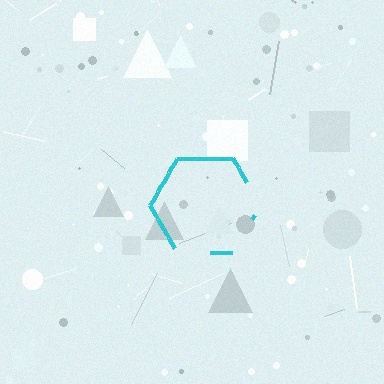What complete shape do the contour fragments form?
The contour fragments form a hexagon.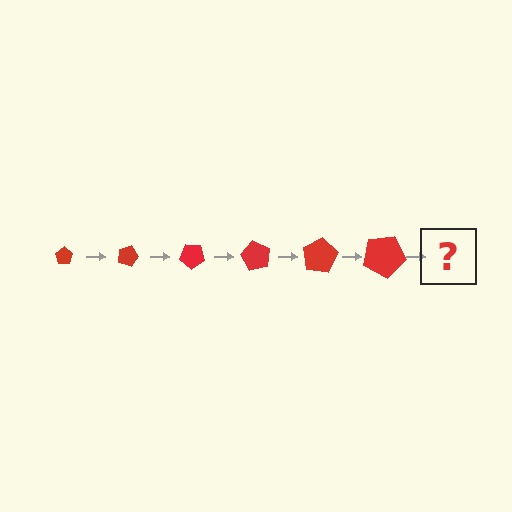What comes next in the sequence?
The next element should be a pentagon, larger than the previous one and rotated 120 degrees from the start.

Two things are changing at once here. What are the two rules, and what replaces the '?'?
The two rules are that the pentagon grows larger each step and it rotates 20 degrees each step. The '?' should be a pentagon, larger than the previous one and rotated 120 degrees from the start.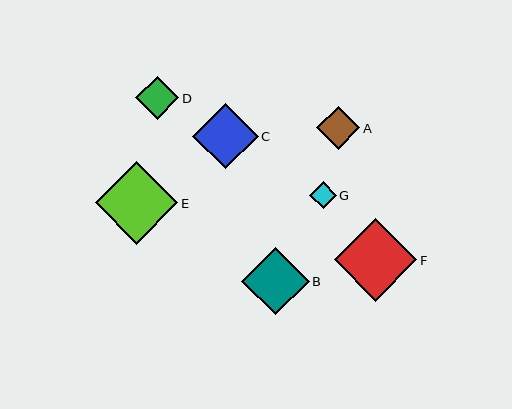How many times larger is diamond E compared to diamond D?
Diamond E is approximately 1.9 times the size of diamond D.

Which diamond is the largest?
Diamond F is the largest with a size of approximately 82 pixels.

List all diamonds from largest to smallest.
From largest to smallest: F, E, B, C, A, D, G.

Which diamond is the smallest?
Diamond G is the smallest with a size of approximately 27 pixels.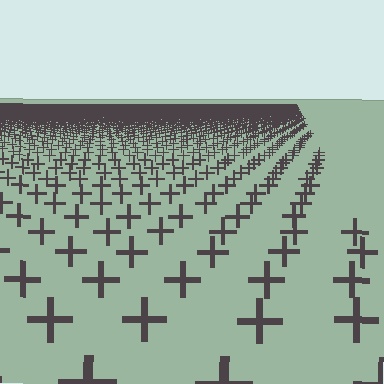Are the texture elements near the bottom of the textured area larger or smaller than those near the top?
Larger. Near the bottom, elements are closer to the viewer and appear at a bigger on-screen size.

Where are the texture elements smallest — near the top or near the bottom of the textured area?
Near the top.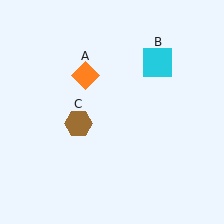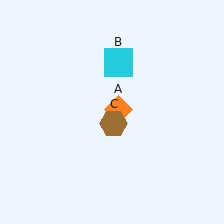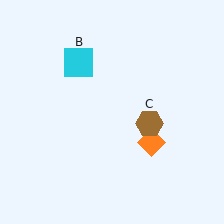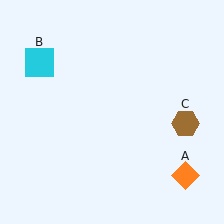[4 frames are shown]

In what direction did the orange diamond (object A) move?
The orange diamond (object A) moved down and to the right.